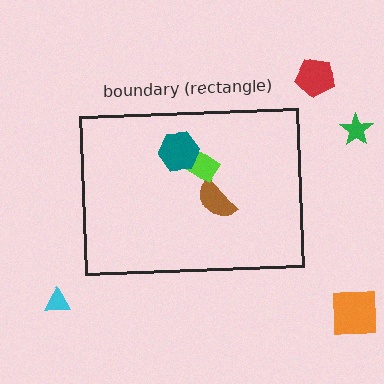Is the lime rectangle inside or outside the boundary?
Inside.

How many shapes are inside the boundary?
3 inside, 4 outside.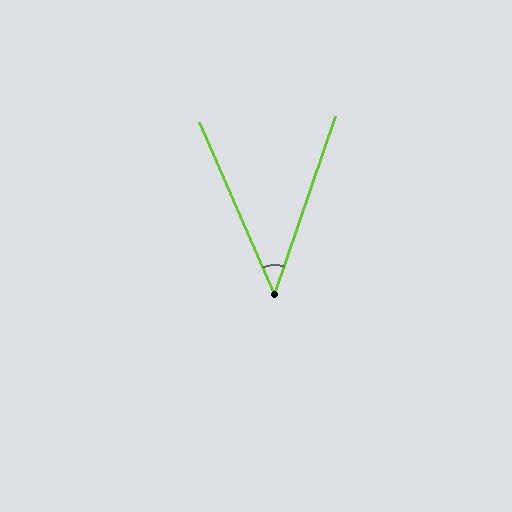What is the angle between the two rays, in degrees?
Approximately 43 degrees.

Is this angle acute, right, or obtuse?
It is acute.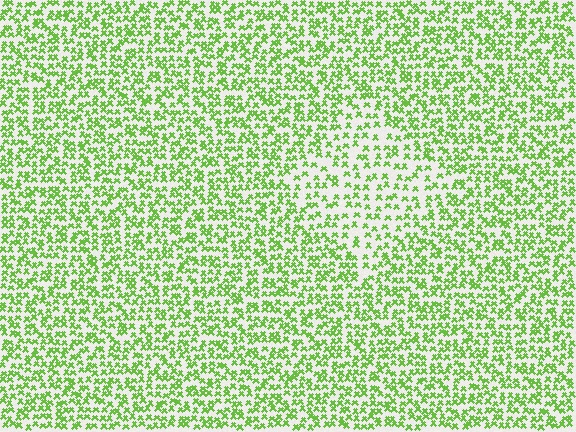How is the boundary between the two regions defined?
The boundary is defined by a change in element density (approximately 1.7x ratio). All elements are the same color, size, and shape.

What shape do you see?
I see a diamond.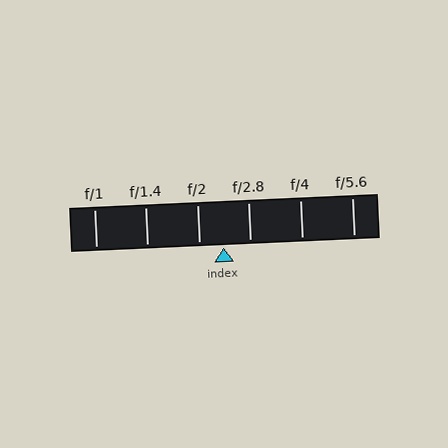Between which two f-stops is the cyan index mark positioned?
The index mark is between f/2 and f/2.8.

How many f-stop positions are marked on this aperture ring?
There are 6 f-stop positions marked.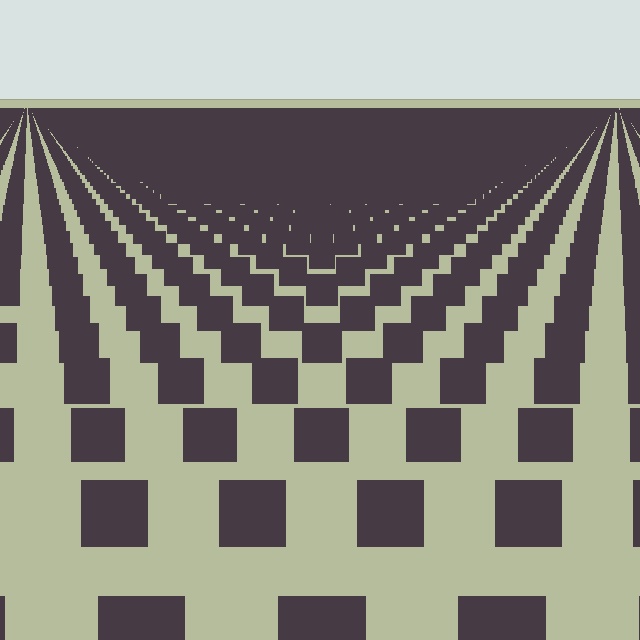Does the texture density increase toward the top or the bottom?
Density increases toward the top.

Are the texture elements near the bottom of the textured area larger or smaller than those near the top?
Larger. Near the bottom, elements are closer to the viewer and appear at a bigger on-screen size.